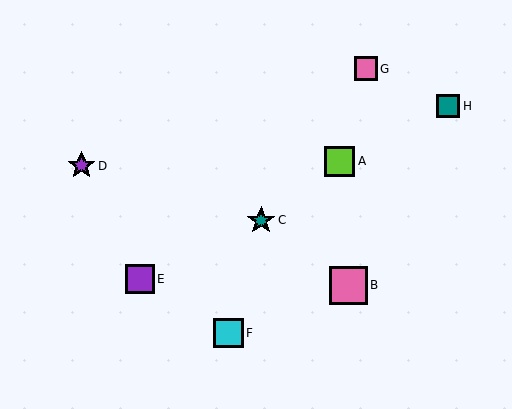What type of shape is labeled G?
Shape G is a pink square.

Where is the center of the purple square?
The center of the purple square is at (140, 279).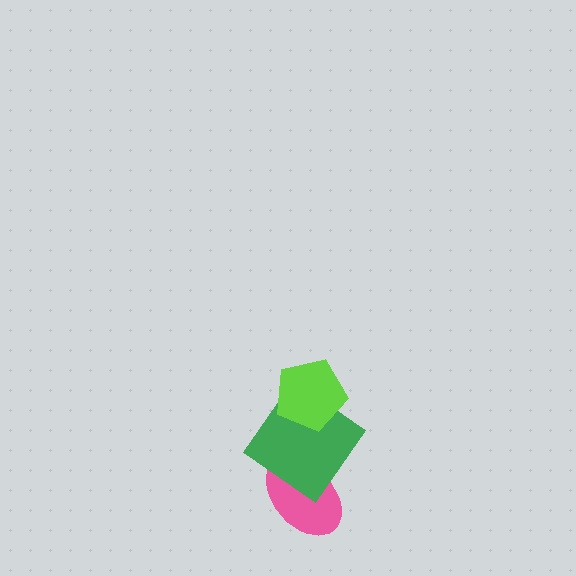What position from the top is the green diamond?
The green diamond is 2nd from the top.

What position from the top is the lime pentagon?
The lime pentagon is 1st from the top.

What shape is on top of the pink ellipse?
The green diamond is on top of the pink ellipse.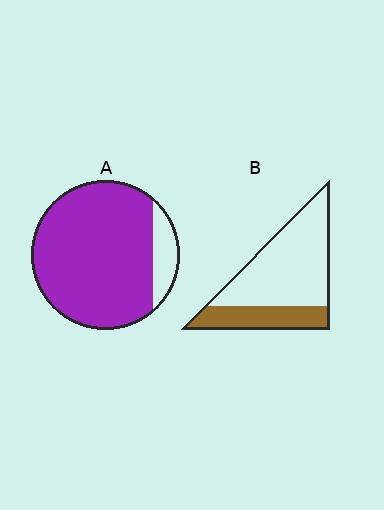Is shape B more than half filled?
No.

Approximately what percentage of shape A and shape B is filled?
A is approximately 90% and B is approximately 30%.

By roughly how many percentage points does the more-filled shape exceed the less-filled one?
By roughly 60 percentage points (A over B).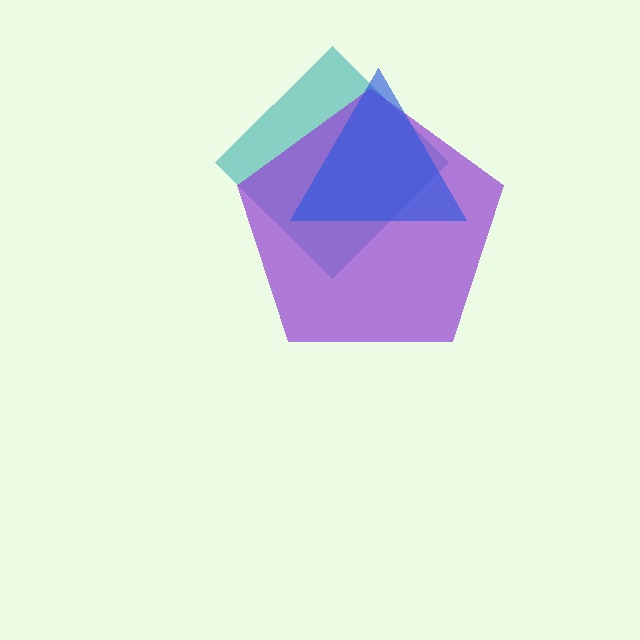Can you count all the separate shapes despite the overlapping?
Yes, there are 3 separate shapes.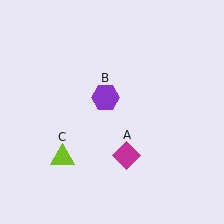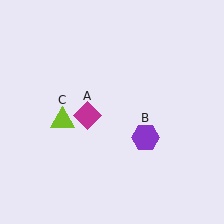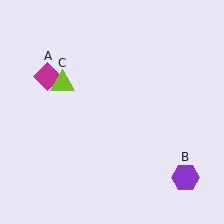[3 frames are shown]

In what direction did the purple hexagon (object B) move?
The purple hexagon (object B) moved down and to the right.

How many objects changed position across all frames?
3 objects changed position: magenta diamond (object A), purple hexagon (object B), lime triangle (object C).